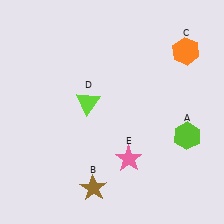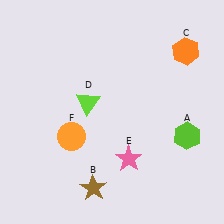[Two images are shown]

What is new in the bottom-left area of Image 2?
An orange circle (F) was added in the bottom-left area of Image 2.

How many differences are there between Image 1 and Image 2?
There is 1 difference between the two images.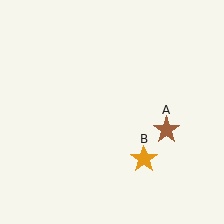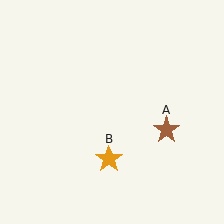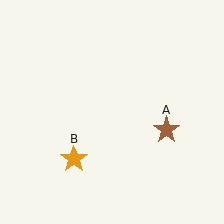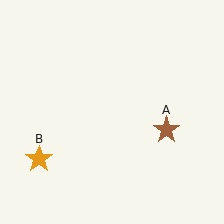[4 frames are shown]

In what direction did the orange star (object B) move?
The orange star (object B) moved left.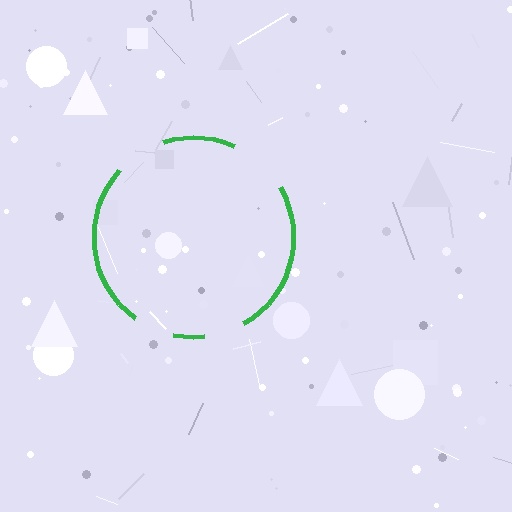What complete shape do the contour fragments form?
The contour fragments form a circle.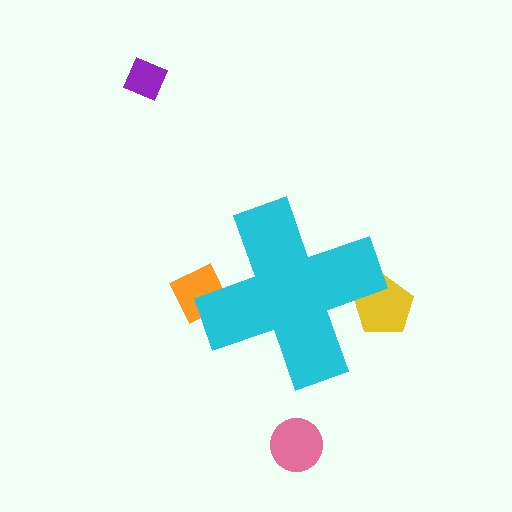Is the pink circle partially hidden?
No, the pink circle is fully visible.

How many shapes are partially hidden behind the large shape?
2 shapes are partially hidden.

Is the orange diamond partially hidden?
Yes, the orange diamond is partially hidden behind the cyan cross.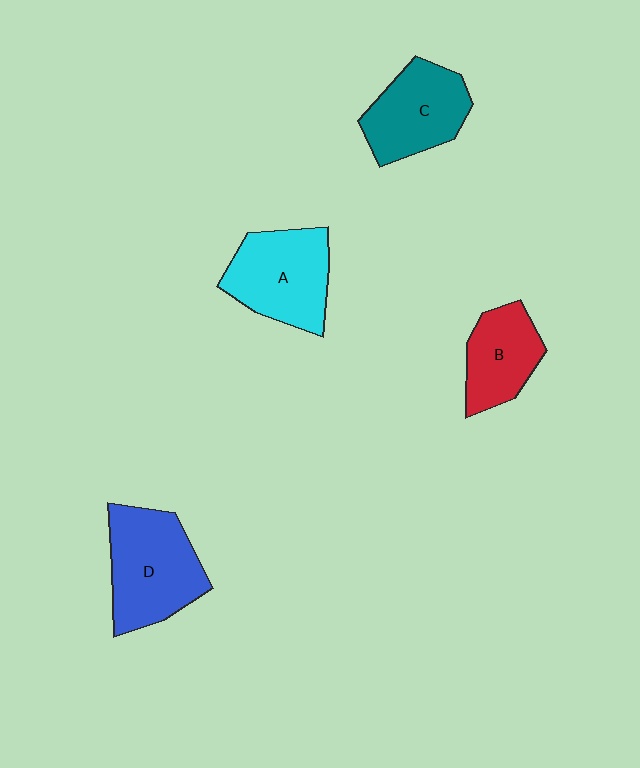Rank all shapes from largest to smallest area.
From largest to smallest: D (blue), A (cyan), C (teal), B (red).